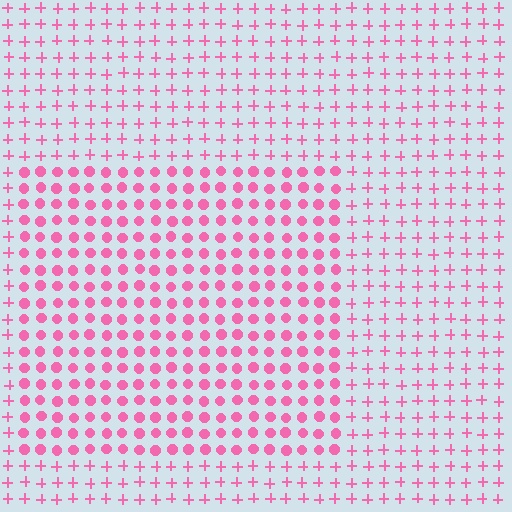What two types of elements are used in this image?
The image uses circles inside the rectangle region and plus signs outside it.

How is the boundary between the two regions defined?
The boundary is defined by a change in element shape: circles inside vs. plus signs outside. All elements share the same color and spacing.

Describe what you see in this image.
The image is filled with small pink elements arranged in a uniform grid. A rectangle-shaped region contains circles, while the surrounding area contains plus signs. The boundary is defined purely by the change in element shape.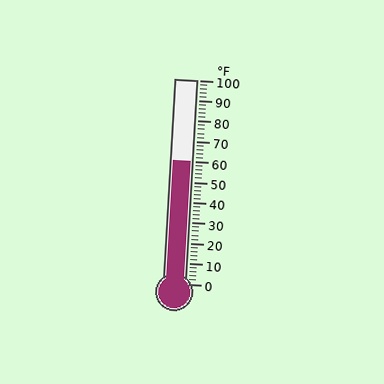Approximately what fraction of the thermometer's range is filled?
The thermometer is filled to approximately 60% of its range.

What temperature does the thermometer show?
The thermometer shows approximately 60°F.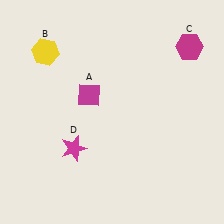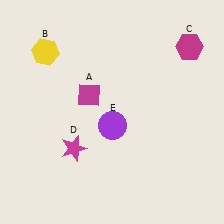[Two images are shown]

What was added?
A purple circle (E) was added in Image 2.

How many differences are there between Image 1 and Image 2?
There is 1 difference between the two images.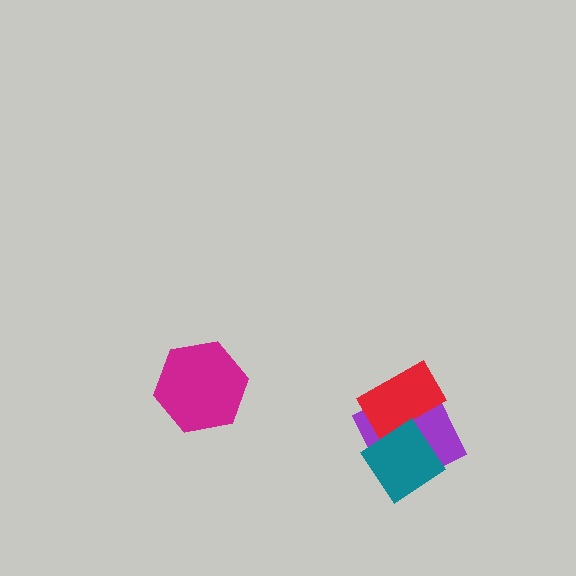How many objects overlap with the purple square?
2 objects overlap with the purple square.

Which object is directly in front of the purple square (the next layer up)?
The red rectangle is directly in front of the purple square.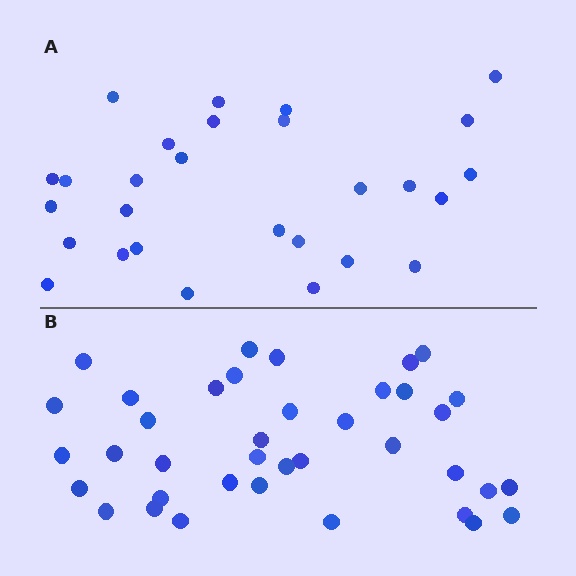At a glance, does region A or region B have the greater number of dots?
Region B (the bottom region) has more dots.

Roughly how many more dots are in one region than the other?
Region B has roughly 10 or so more dots than region A.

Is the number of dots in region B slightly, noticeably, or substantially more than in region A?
Region B has noticeably more, but not dramatically so. The ratio is roughly 1.4 to 1.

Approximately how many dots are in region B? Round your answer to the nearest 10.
About 40 dots. (The exact count is 38, which rounds to 40.)